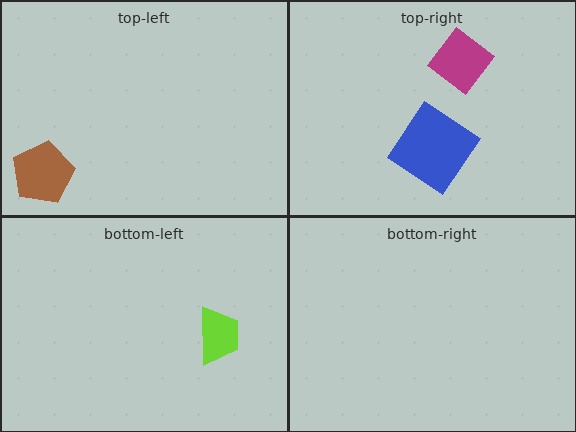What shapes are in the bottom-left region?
The lime trapezoid.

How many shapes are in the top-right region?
2.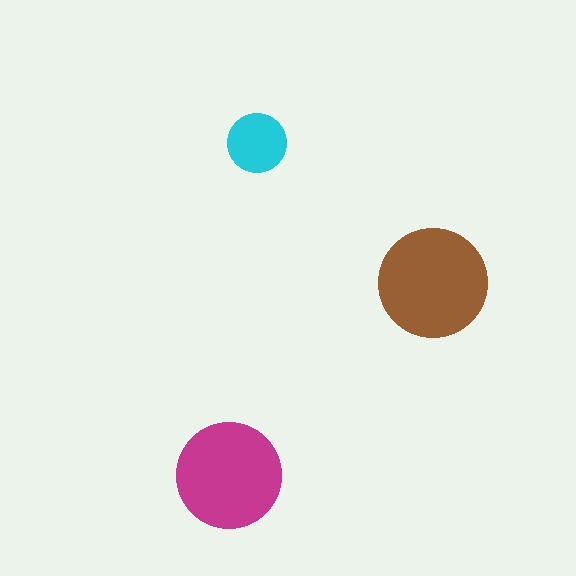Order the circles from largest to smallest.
the brown one, the magenta one, the cyan one.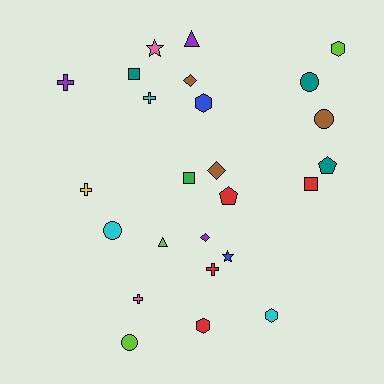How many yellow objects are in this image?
There is 1 yellow object.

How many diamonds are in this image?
There are 3 diamonds.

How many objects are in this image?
There are 25 objects.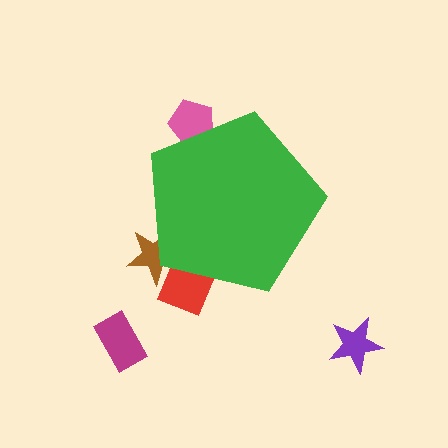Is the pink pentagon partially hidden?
Yes, the pink pentagon is partially hidden behind the green pentagon.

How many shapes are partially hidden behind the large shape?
3 shapes are partially hidden.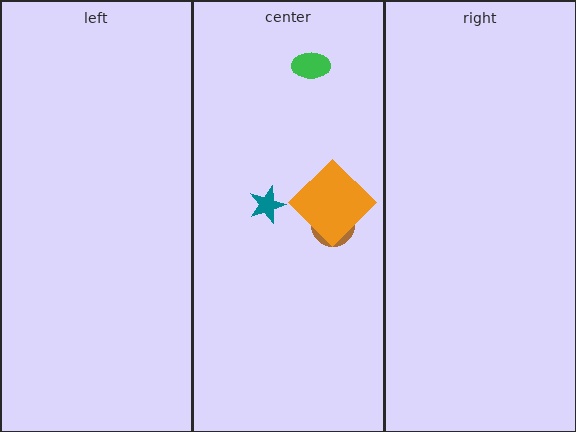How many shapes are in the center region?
4.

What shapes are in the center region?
The teal star, the brown circle, the orange diamond, the green ellipse.